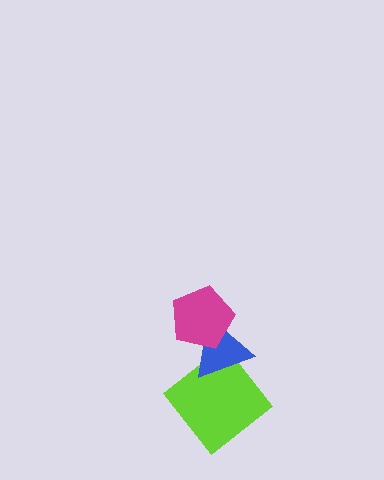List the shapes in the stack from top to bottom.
From top to bottom: the magenta pentagon, the blue triangle, the lime diamond.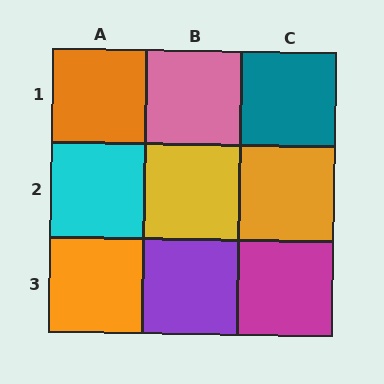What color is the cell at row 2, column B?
Yellow.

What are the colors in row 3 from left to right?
Orange, purple, magenta.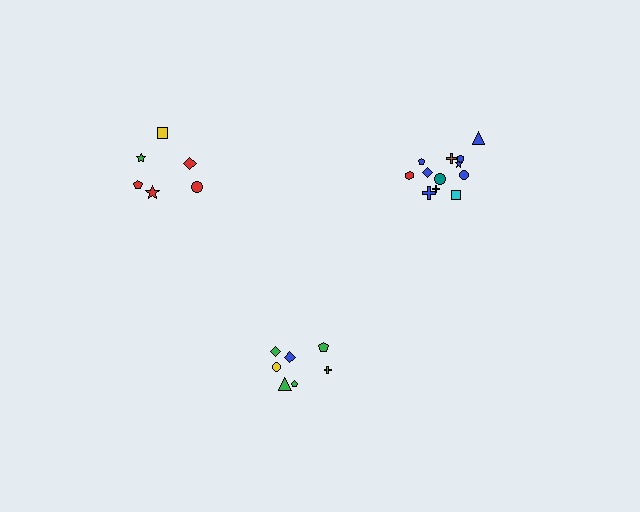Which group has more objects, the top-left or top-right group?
The top-right group.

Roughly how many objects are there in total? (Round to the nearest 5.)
Roughly 25 objects in total.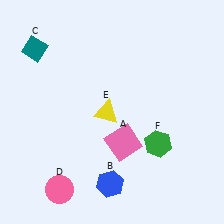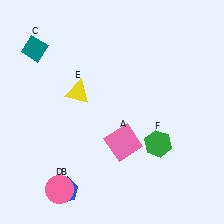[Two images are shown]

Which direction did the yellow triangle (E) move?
The yellow triangle (E) moved left.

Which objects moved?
The objects that moved are: the blue hexagon (B), the yellow triangle (E).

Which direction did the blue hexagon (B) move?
The blue hexagon (B) moved left.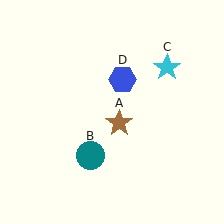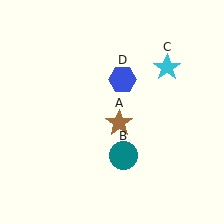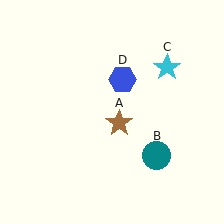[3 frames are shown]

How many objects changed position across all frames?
1 object changed position: teal circle (object B).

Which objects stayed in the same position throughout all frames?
Brown star (object A) and cyan star (object C) and blue hexagon (object D) remained stationary.